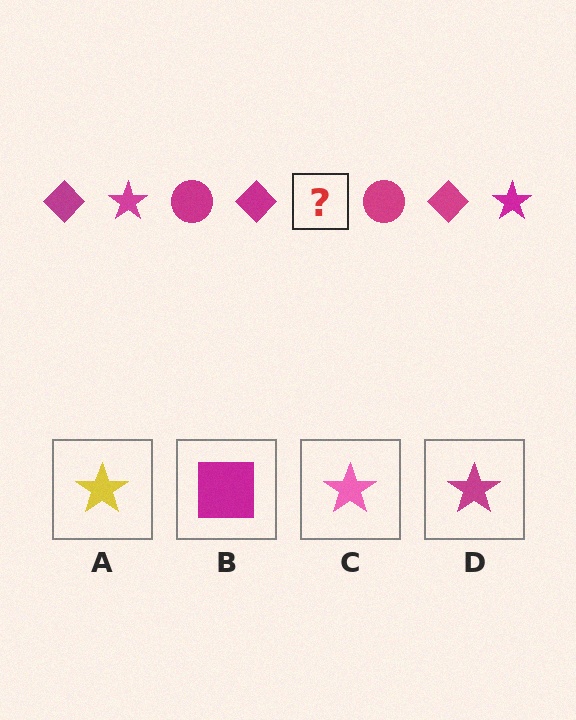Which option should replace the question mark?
Option D.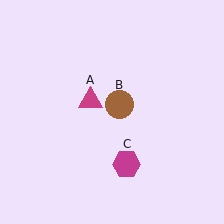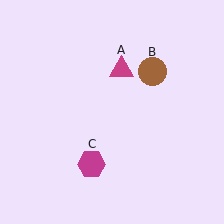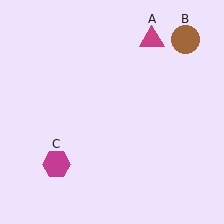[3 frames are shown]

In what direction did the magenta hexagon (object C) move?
The magenta hexagon (object C) moved left.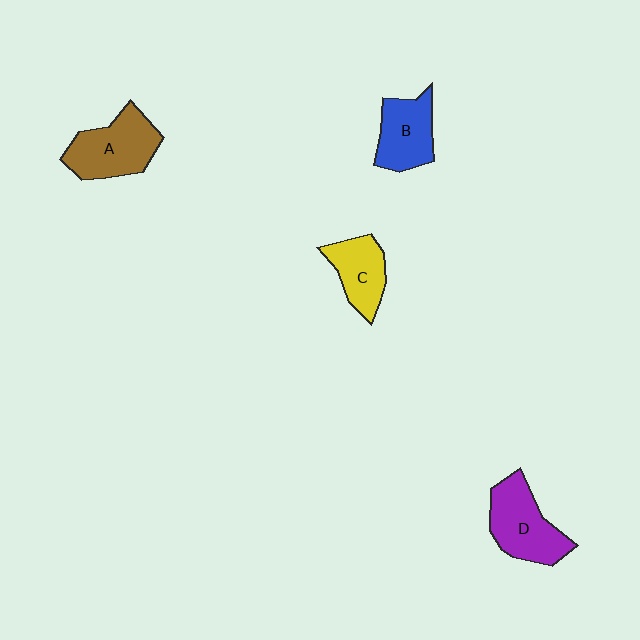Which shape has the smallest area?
Shape C (yellow).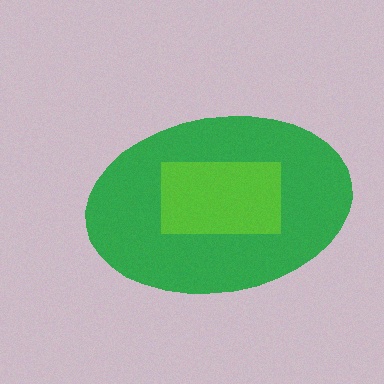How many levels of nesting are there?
2.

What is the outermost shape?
The green ellipse.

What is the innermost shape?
The lime rectangle.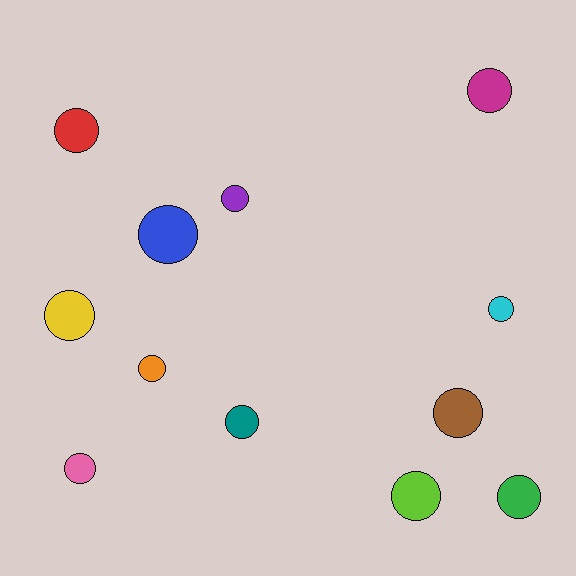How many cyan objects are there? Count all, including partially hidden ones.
There is 1 cyan object.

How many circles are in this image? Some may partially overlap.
There are 12 circles.